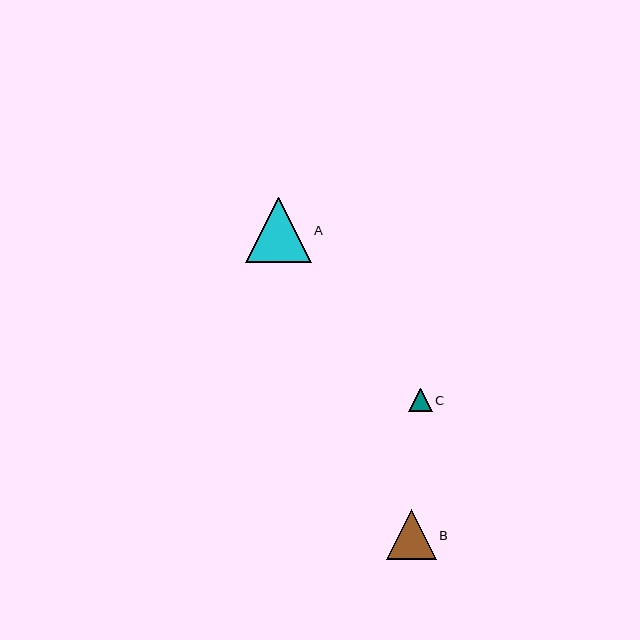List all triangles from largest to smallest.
From largest to smallest: A, B, C.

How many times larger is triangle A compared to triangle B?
Triangle A is approximately 1.3 times the size of triangle B.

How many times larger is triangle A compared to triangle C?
Triangle A is approximately 2.8 times the size of triangle C.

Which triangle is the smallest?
Triangle C is the smallest with a size of approximately 24 pixels.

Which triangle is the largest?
Triangle A is the largest with a size of approximately 65 pixels.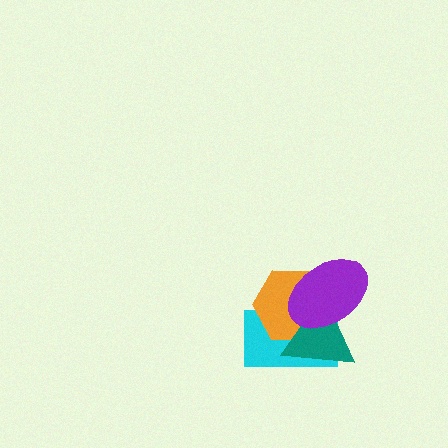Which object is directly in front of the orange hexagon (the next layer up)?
The teal triangle is directly in front of the orange hexagon.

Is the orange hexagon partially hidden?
Yes, it is partially covered by another shape.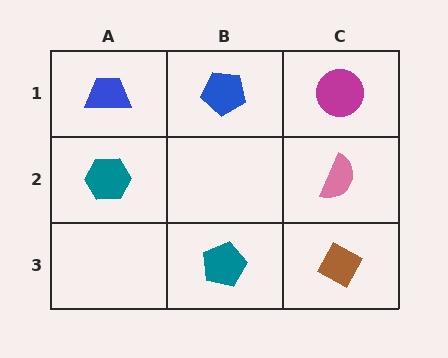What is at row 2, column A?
A teal hexagon.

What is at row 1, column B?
A blue pentagon.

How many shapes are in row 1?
3 shapes.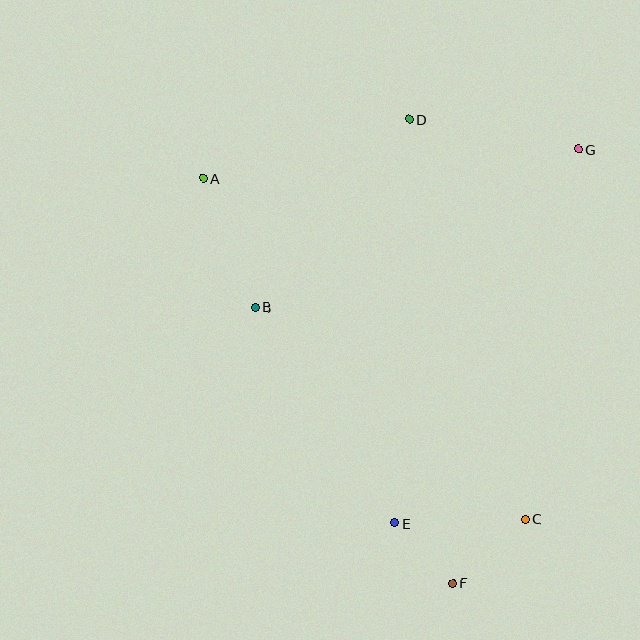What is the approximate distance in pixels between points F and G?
The distance between F and G is approximately 452 pixels.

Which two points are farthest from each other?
Points A and F are farthest from each other.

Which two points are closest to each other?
Points E and F are closest to each other.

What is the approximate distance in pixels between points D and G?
The distance between D and G is approximately 172 pixels.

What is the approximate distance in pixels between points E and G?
The distance between E and G is approximately 416 pixels.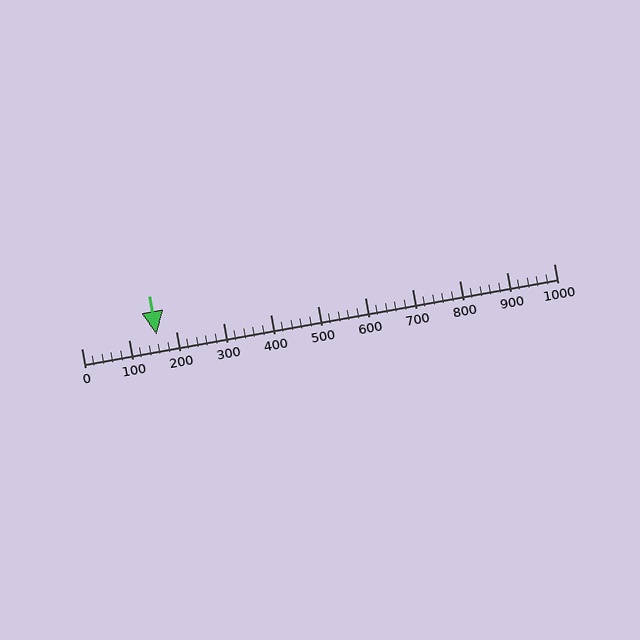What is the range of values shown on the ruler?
The ruler shows values from 0 to 1000.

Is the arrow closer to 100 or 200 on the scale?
The arrow is closer to 200.